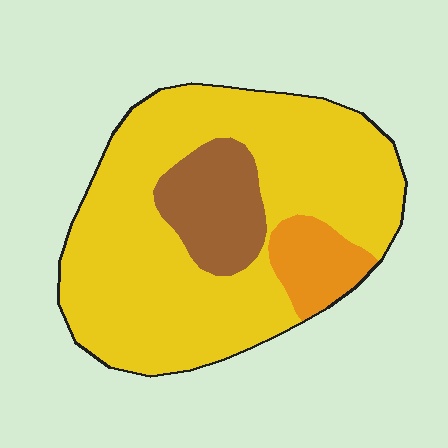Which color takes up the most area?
Yellow, at roughly 75%.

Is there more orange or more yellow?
Yellow.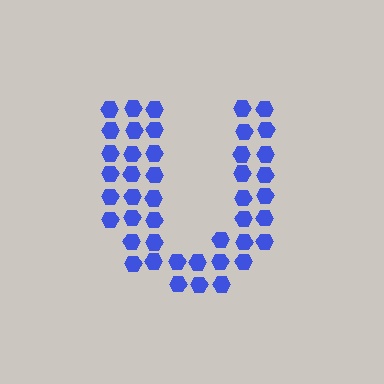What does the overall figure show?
The overall figure shows the letter U.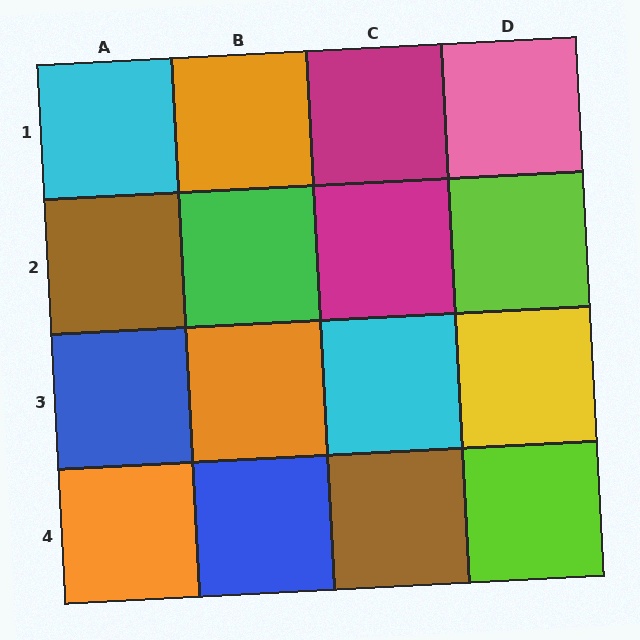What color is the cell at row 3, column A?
Blue.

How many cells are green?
1 cell is green.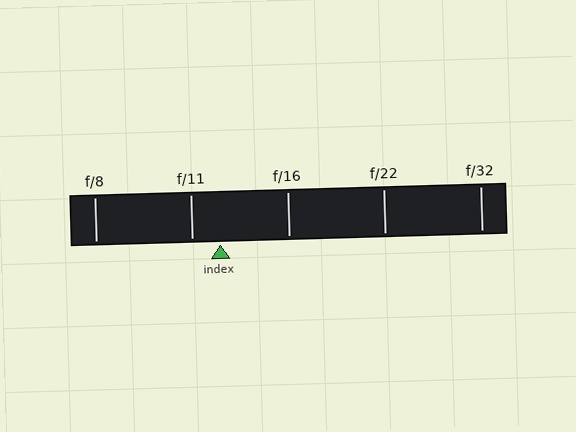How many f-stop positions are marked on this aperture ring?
There are 5 f-stop positions marked.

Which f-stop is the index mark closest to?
The index mark is closest to f/11.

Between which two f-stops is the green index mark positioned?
The index mark is between f/11 and f/16.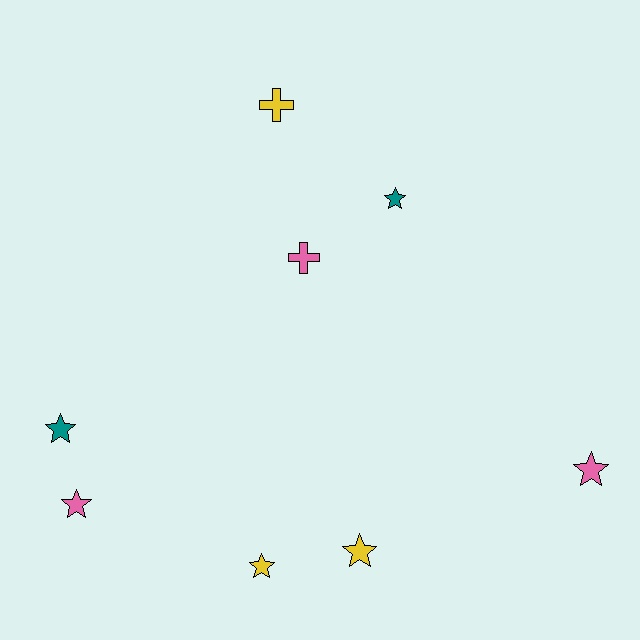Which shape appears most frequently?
Star, with 6 objects.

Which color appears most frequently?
Pink, with 3 objects.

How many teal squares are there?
There are no teal squares.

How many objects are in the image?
There are 8 objects.